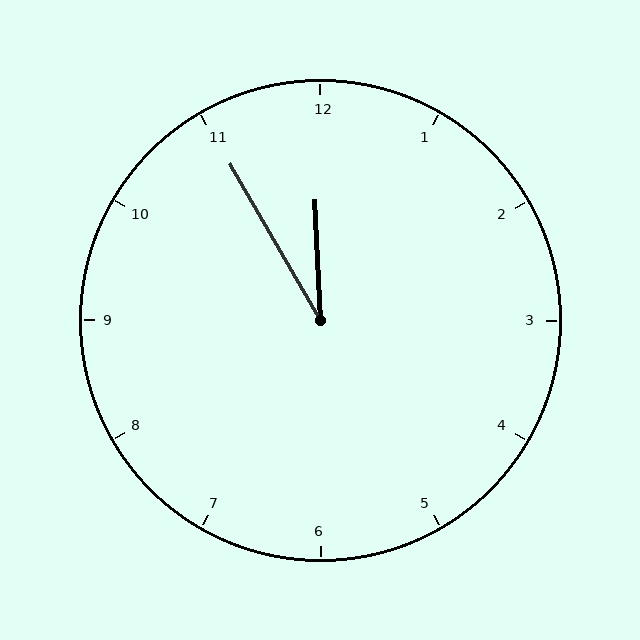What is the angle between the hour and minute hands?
Approximately 28 degrees.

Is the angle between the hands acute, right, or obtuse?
It is acute.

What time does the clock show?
11:55.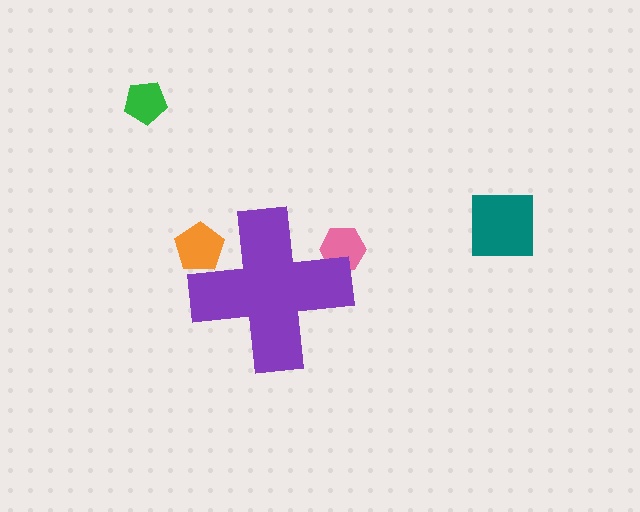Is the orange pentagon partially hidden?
Yes, the orange pentagon is partially hidden behind the purple cross.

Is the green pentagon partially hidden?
No, the green pentagon is fully visible.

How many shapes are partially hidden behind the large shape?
2 shapes are partially hidden.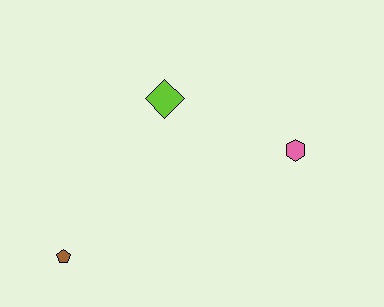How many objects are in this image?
There are 3 objects.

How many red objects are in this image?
There are no red objects.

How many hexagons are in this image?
There is 1 hexagon.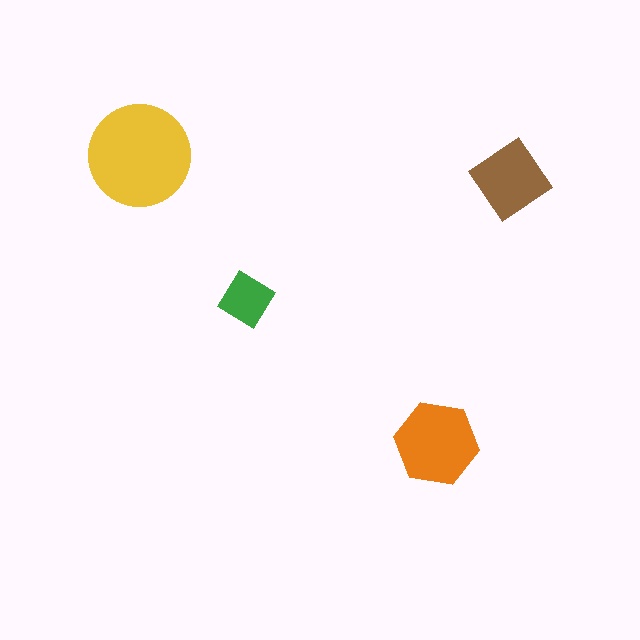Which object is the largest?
The yellow circle.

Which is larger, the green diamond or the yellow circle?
The yellow circle.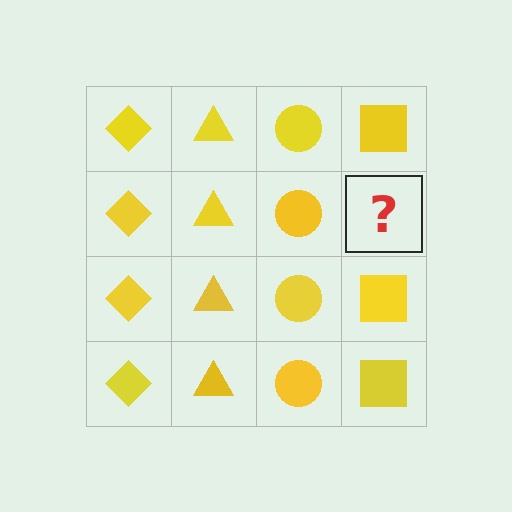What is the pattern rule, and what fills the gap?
The rule is that each column has a consistent shape. The gap should be filled with a yellow square.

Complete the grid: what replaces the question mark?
The question mark should be replaced with a yellow square.